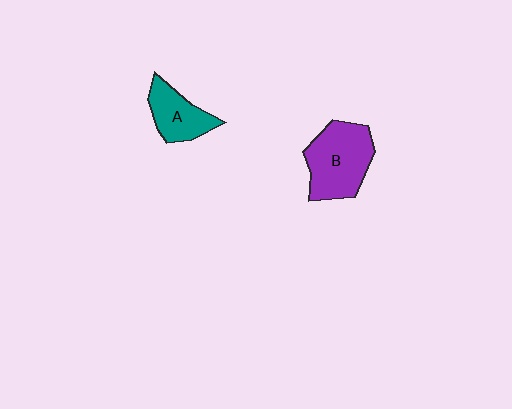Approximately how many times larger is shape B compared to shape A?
Approximately 1.6 times.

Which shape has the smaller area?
Shape A (teal).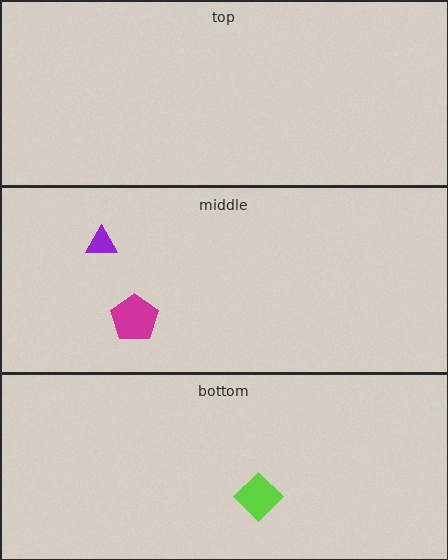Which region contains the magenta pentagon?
The middle region.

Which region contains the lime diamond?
The bottom region.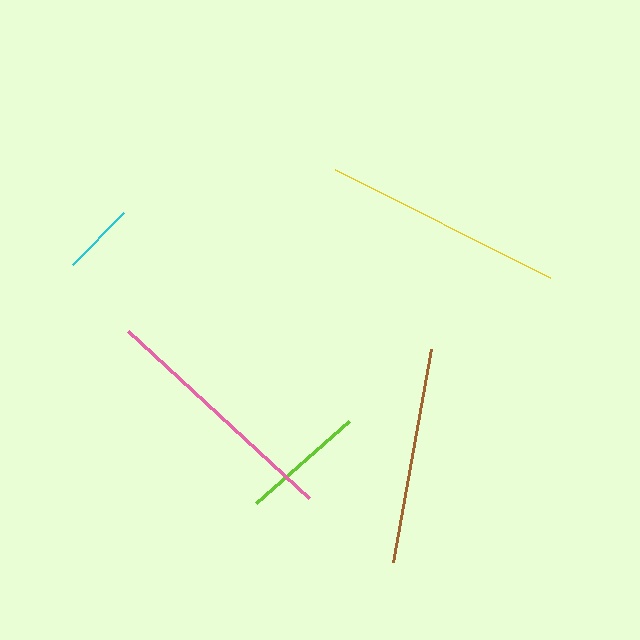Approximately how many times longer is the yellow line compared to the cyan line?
The yellow line is approximately 3.3 times the length of the cyan line.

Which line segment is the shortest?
The cyan line is the shortest at approximately 73 pixels.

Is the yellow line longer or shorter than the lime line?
The yellow line is longer than the lime line.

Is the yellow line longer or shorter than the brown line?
The yellow line is longer than the brown line.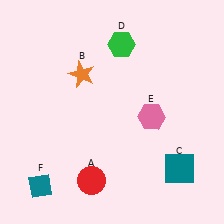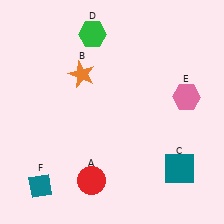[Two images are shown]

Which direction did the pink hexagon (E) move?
The pink hexagon (E) moved right.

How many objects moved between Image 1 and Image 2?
2 objects moved between the two images.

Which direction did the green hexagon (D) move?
The green hexagon (D) moved left.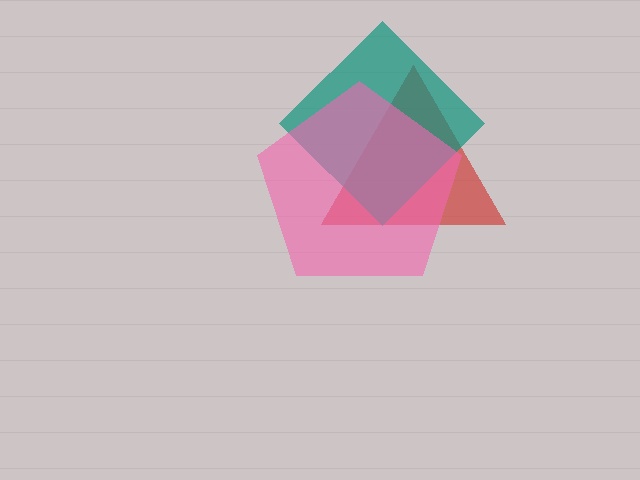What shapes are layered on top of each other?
The layered shapes are: a red triangle, a teal diamond, a pink pentagon.